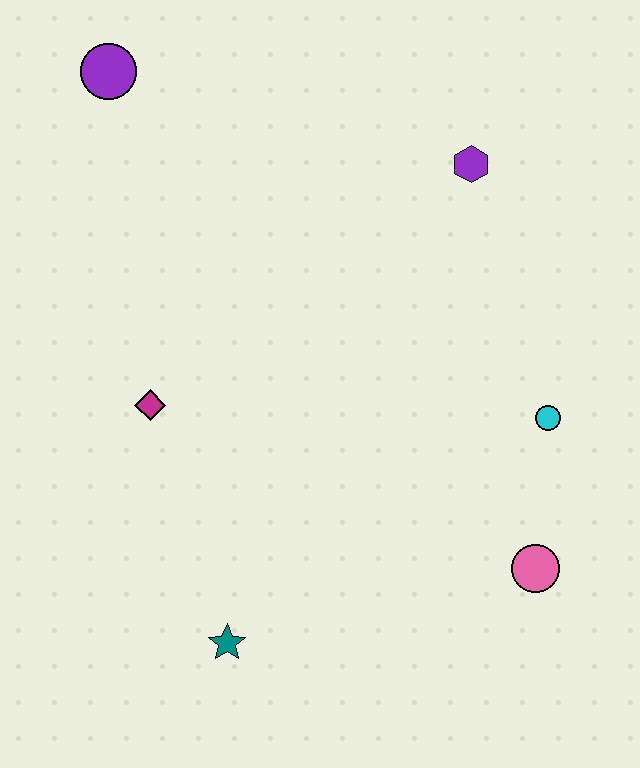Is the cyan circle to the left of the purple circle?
No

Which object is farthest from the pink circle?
The purple circle is farthest from the pink circle.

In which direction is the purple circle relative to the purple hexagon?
The purple circle is to the left of the purple hexagon.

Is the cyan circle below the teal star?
No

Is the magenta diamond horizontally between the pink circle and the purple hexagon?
No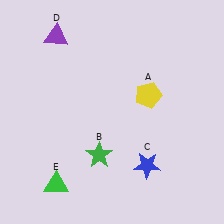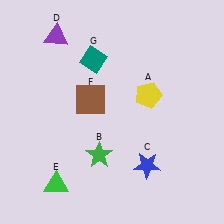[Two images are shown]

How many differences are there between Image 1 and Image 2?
There are 2 differences between the two images.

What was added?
A brown square (F), a teal diamond (G) were added in Image 2.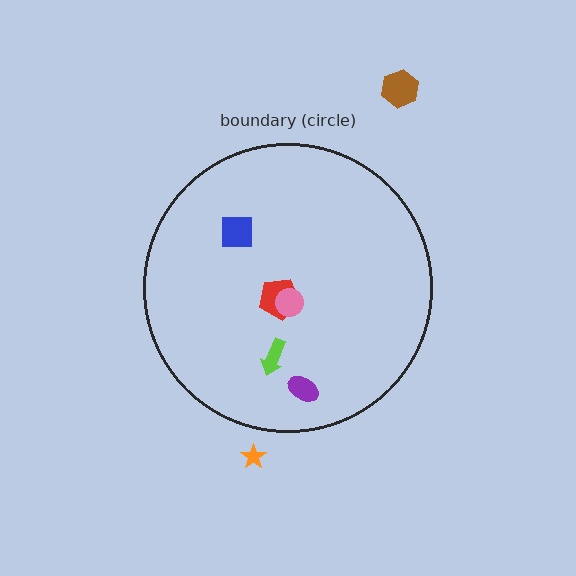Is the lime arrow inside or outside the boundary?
Inside.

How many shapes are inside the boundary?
5 inside, 2 outside.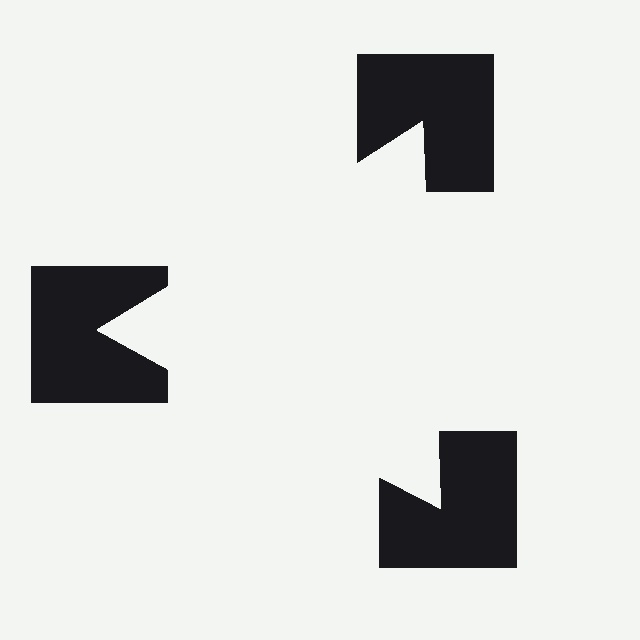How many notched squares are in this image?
There are 3 — one at each vertex of the illusory triangle.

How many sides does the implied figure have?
3 sides.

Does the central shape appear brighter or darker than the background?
It typically appears slightly brighter than the background, even though no actual brightness change is drawn.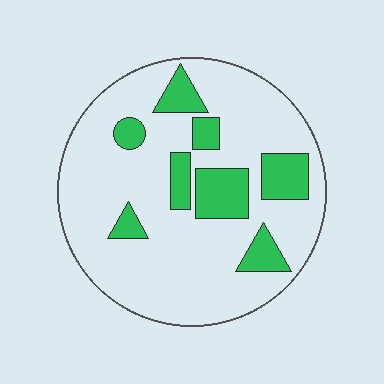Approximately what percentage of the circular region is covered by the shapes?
Approximately 20%.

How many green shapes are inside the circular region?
8.